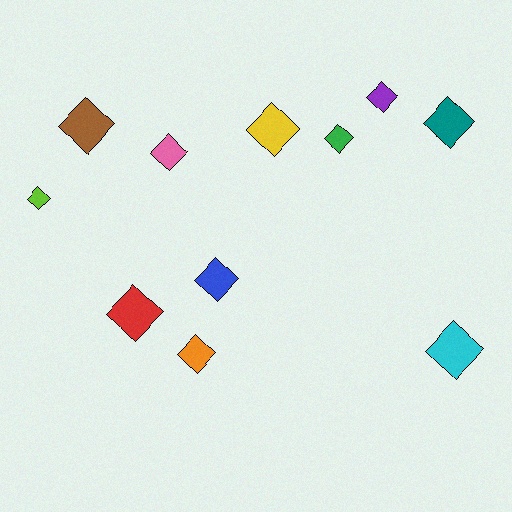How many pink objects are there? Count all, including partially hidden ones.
There is 1 pink object.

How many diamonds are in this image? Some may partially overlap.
There are 11 diamonds.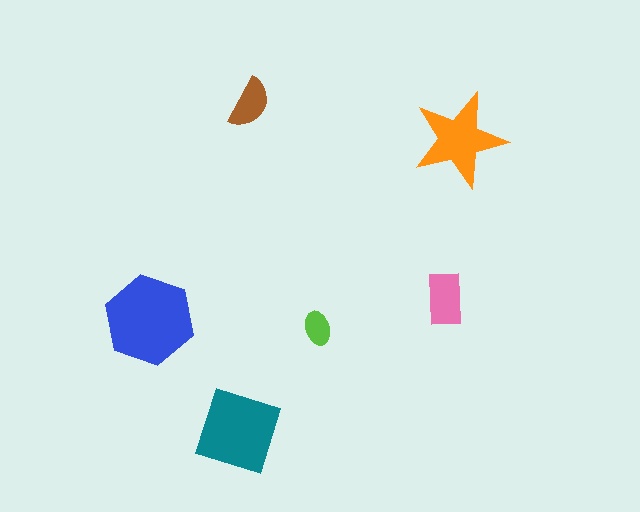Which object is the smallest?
The lime ellipse.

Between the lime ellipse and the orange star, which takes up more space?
The orange star.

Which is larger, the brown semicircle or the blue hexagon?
The blue hexagon.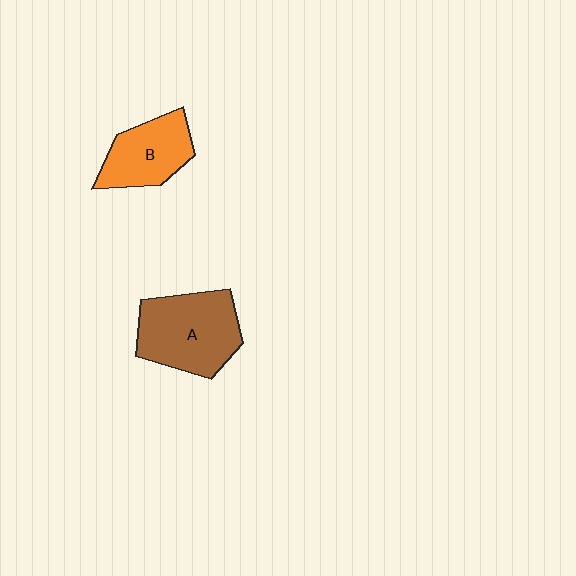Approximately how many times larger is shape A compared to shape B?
Approximately 1.4 times.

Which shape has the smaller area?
Shape B (orange).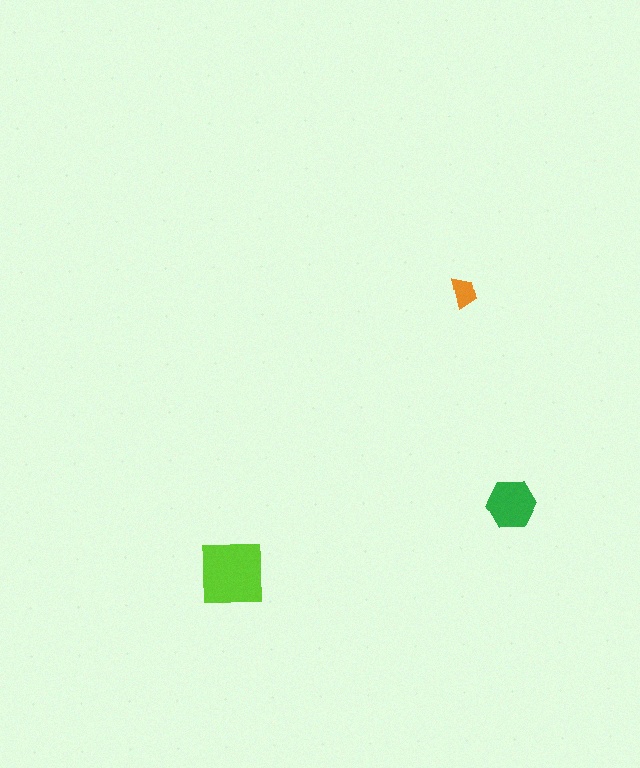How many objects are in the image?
There are 3 objects in the image.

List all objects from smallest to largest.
The orange trapezoid, the green hexagon, the lime square.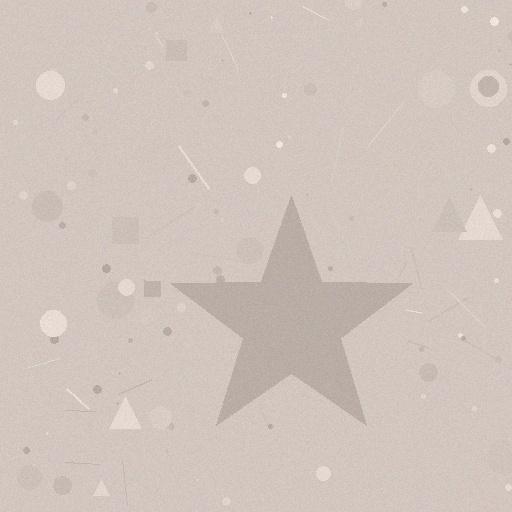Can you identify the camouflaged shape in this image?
The camouflaged shape is a star.